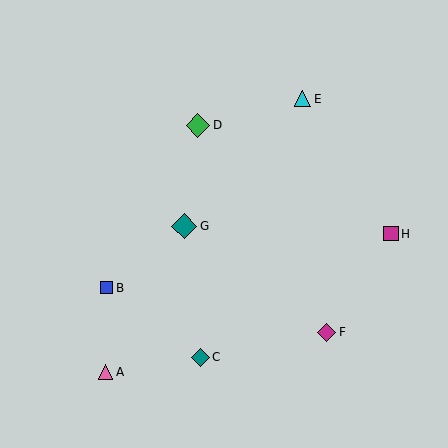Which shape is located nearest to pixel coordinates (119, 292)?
The blue square (labeled B) at (107, 288) is nearest to that location.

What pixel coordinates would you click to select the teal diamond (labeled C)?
Click at (201, 357) to select the teal diamond C.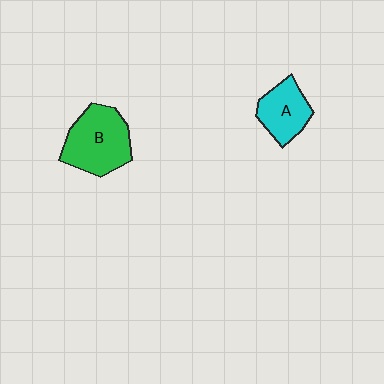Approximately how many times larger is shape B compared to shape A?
Approximately 1.5 times.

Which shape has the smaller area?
Shape A (cyan).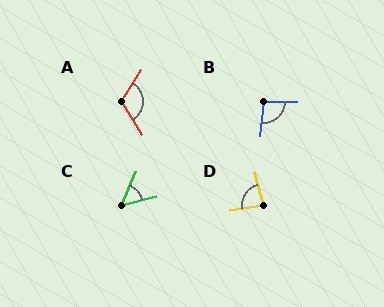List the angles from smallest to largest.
C (53°), D (83°), B (97°), A (116°).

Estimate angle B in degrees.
Approximately 97 degrees.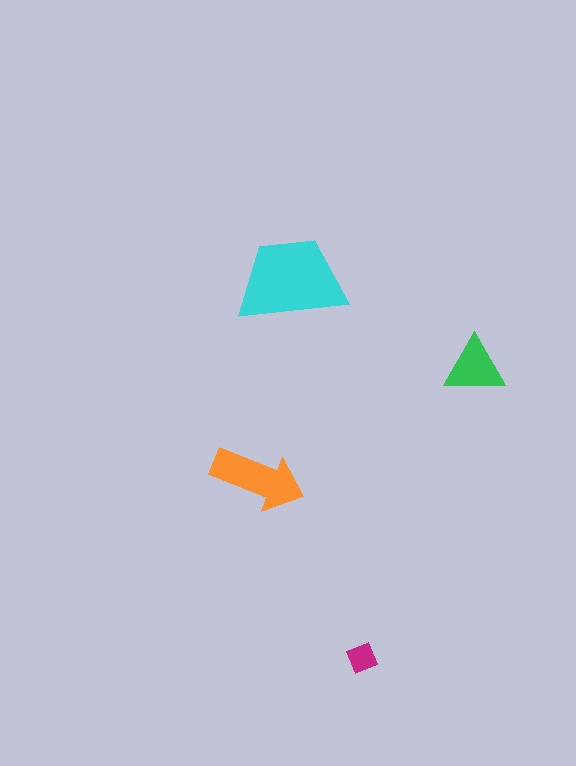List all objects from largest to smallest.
The cyan trapezoid, the orange arrow, the green triangle, the magenta diamond.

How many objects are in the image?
There are 4 objects in the image.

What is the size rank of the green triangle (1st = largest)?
3rd.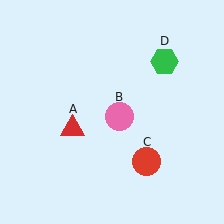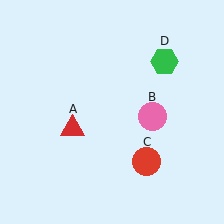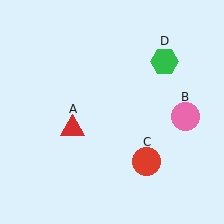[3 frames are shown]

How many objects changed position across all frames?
1 object changed position: pink circle (object B).